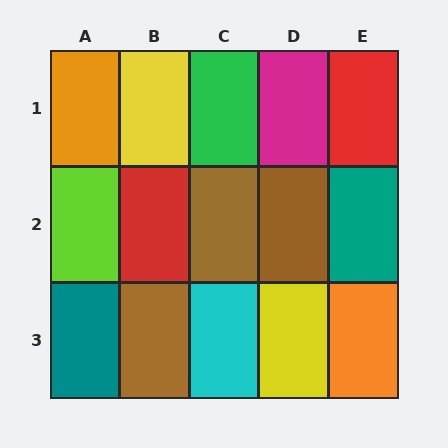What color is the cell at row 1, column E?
Red.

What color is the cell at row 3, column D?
Yellow.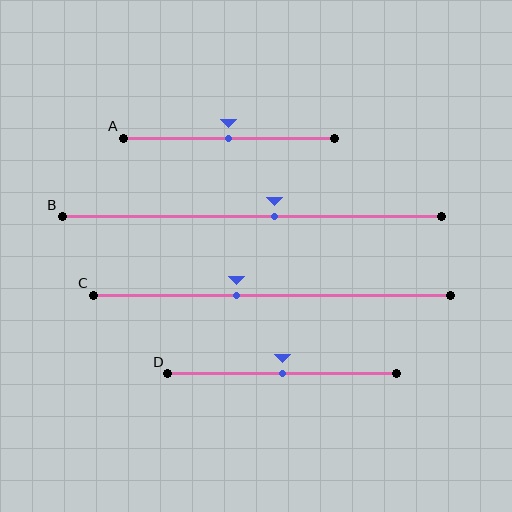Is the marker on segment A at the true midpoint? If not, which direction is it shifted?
Yes, the marker on segment A is at the true midpoint.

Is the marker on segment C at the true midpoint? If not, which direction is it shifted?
No, the marker on segment C is shifted to the left by about 10% of the segment length.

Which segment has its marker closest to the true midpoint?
Segment A has its marker closest to the true midpoint.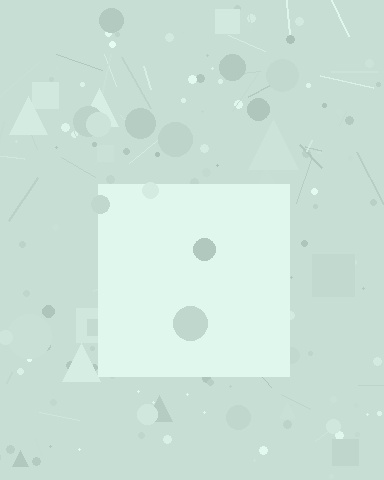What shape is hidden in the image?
A square is hidden in the image.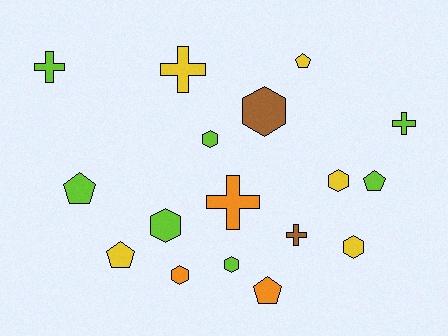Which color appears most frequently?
Lime, with 7 objects.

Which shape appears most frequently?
Hexagon, with 7 objects.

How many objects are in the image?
There are 17 objects.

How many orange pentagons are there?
There is 1 orange pentagon.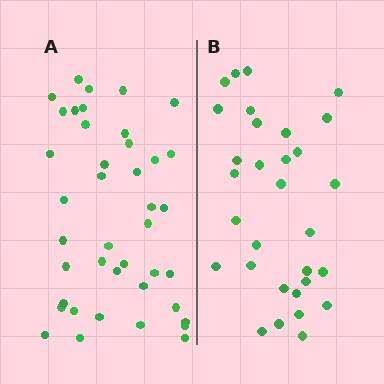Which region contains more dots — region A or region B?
Region A (the left region) has more dots.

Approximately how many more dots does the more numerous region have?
Region A has roughly 10 or so more dots than region B.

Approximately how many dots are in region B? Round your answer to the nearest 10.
About 30 dots. (The exact count is 31, which rounds to 30.)